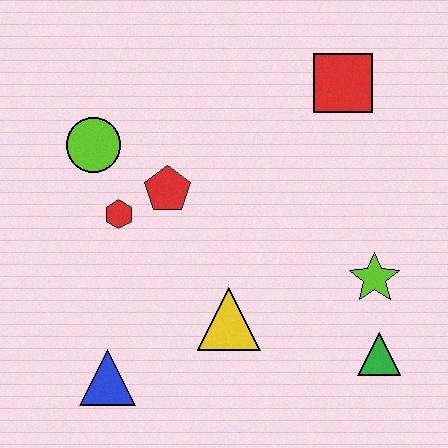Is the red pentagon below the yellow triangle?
No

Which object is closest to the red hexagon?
The red pentagon is closest to the red hexagon.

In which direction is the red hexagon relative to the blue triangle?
The red hexagon is above the blue triangle.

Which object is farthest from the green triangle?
The lime circle is farthest from the green triangle.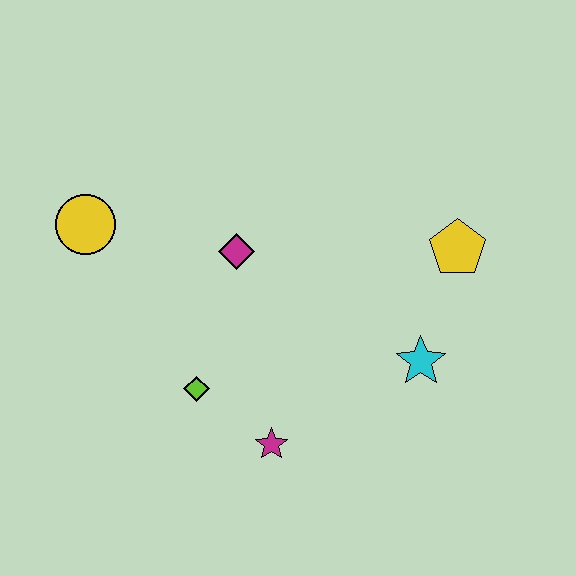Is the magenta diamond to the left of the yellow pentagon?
Yes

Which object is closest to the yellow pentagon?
The cyan star is closest to the yellow pentagon.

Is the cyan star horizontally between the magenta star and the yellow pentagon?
Yes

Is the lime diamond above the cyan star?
No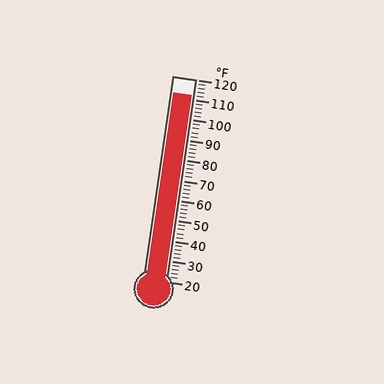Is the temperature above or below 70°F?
The temperature is above 70°F.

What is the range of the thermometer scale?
The thermometer scale ranges from 20°F to 120°F.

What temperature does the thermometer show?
The thermometer shows approximately 112°F.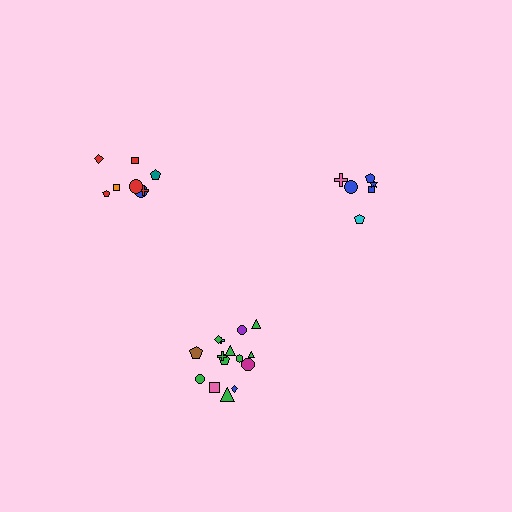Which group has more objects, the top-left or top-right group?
The top-left group.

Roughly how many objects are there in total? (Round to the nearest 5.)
Roughly 30 objects in total.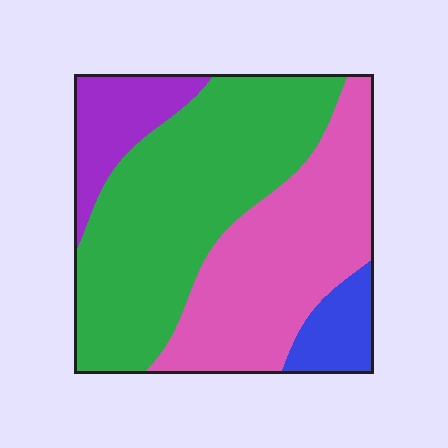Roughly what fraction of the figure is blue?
Blue takes up about one tenth (1/10) of the figure.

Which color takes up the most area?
Green, at roughly 45%.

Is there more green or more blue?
Green.